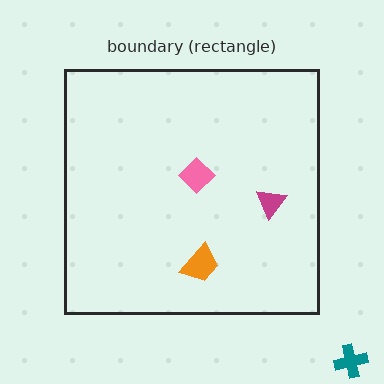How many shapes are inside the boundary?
3 inside, 1 outside.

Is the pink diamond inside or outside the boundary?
Inside.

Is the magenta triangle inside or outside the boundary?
Inside.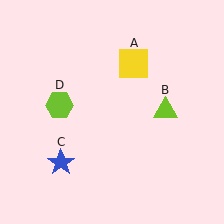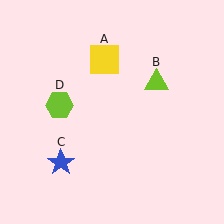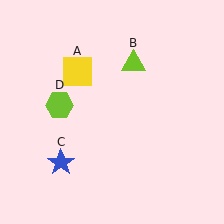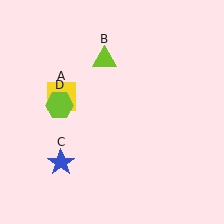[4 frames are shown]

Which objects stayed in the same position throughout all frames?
Blue star (object C) and lime hexagon (object D) remained stationary.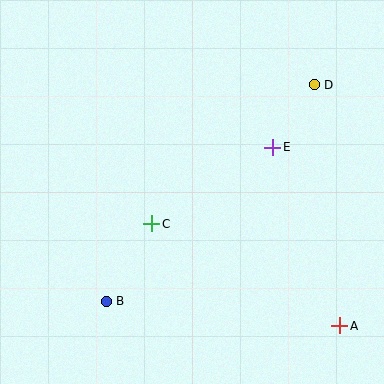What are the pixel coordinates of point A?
Point A is at (340, 326).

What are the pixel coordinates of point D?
Point D is at (314, 85).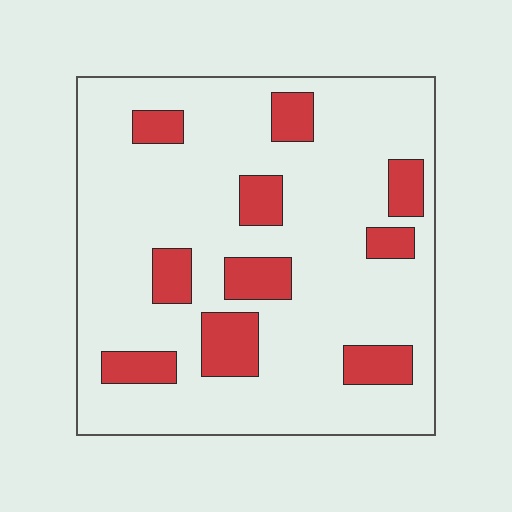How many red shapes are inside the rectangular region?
10.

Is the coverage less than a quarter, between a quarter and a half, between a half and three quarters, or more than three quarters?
Less than a quarter.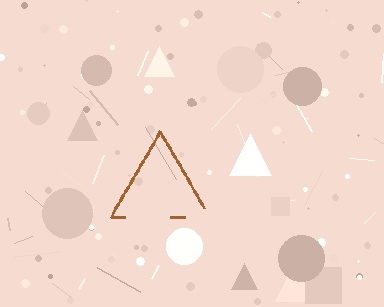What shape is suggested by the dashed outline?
The dashed outline suggests a triangle.